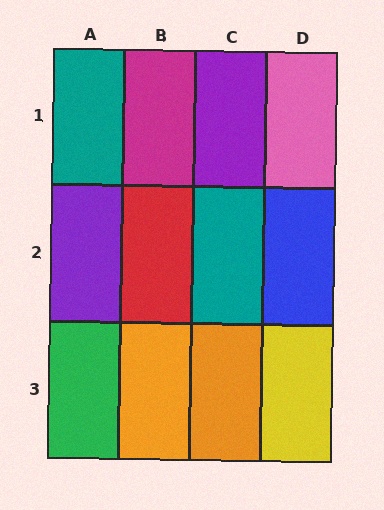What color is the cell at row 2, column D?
Blue.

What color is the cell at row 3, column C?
Orange.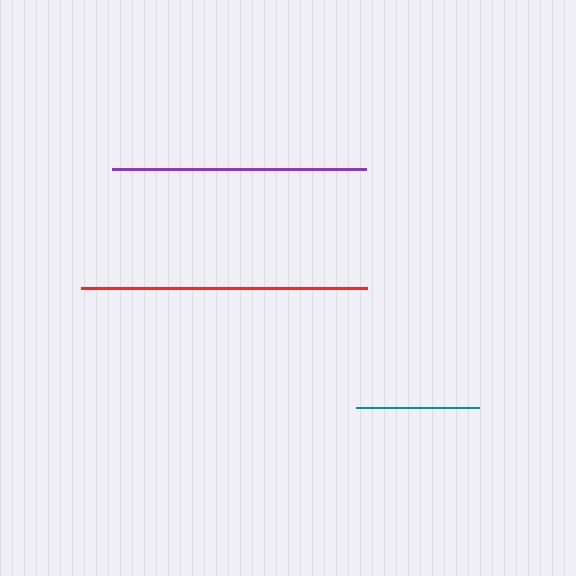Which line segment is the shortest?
The teal line is the shortest at approximately 124 pixels.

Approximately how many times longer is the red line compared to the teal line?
The red line is approximately 2.3 times the length of the teal line.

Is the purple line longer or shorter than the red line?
The red line is longer than the purple line.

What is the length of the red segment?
The red segment is approximately 286 pixels long.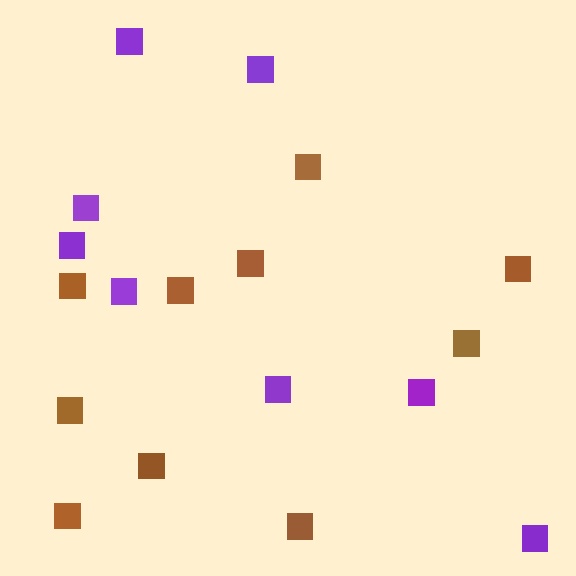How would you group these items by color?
There are 2 groups: one group of purple squares (8) and one group of brown squares (10).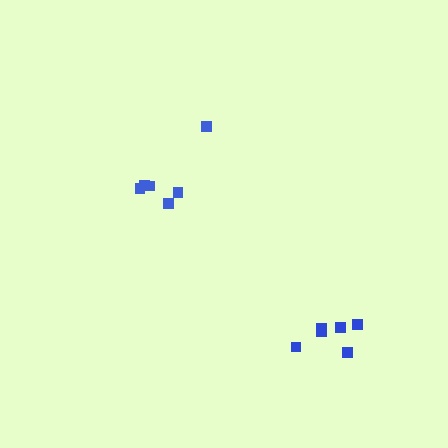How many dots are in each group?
Group 1: 6 dots, Group 2: 6 dots (12 total).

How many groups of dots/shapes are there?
There are 2 groups.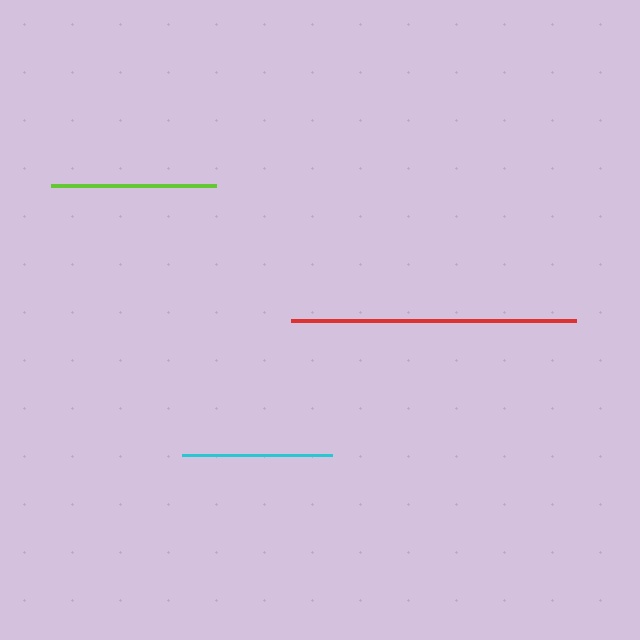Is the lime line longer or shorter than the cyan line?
The lime line is longer than the cyan line.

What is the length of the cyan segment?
The cyan segment is approximately 150 pixels long.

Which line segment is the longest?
The red line is the longest at approximately 284 pixels.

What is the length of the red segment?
The red segment is approximately 284 pixels long.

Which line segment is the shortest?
The cyan line is the shortest at approximately 150 pixels.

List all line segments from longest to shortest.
From longest to shortest: red, lime, cyan.